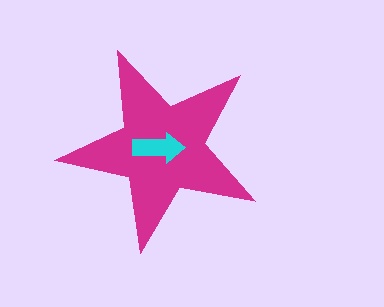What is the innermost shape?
The cyan arrow.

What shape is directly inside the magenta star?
The cyan arrow.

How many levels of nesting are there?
2.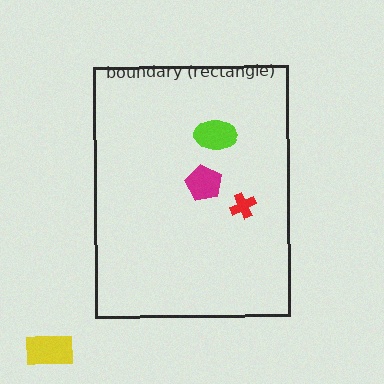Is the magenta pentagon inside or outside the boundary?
Inside.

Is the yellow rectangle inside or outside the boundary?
Outside.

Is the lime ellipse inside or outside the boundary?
Inside.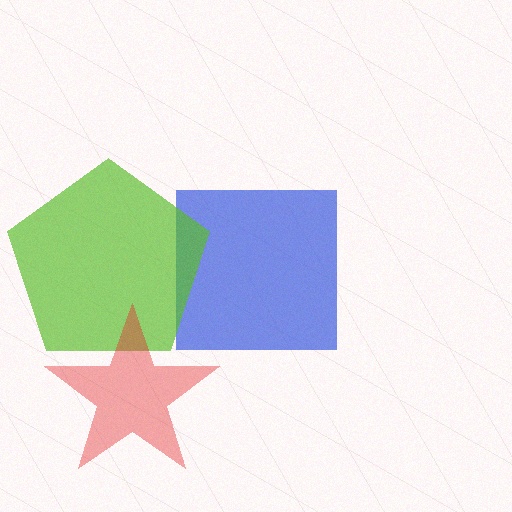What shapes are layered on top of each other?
The layered shapes are: a blue square, a lime pentagon, a red star.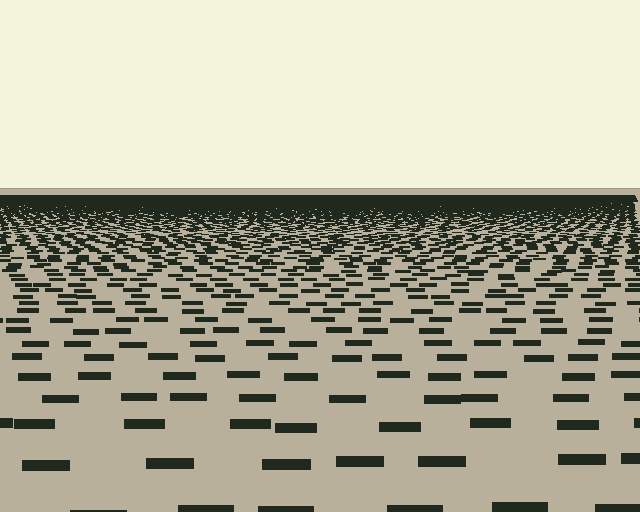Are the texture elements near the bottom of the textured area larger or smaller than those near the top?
Larger. Near the bottom, elements are closer to the viewer and appear at a bigger on-screen size.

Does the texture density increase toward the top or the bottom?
Density increases toward the top.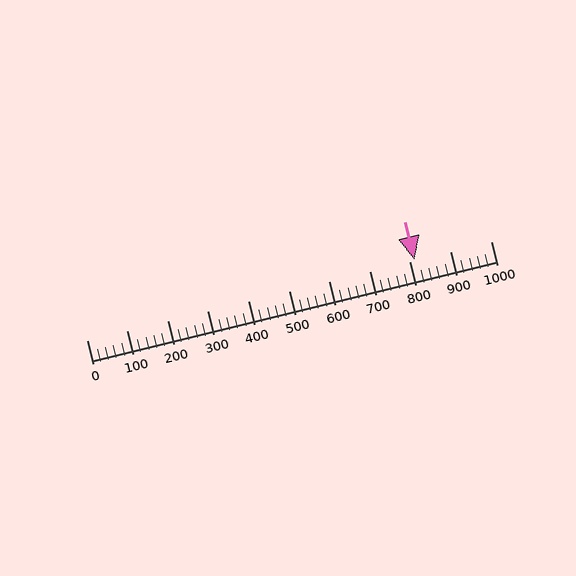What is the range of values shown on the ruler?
The ruler shows values from 0 to 1000.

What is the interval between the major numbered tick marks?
The major tick marks are spaced 100 units apart.